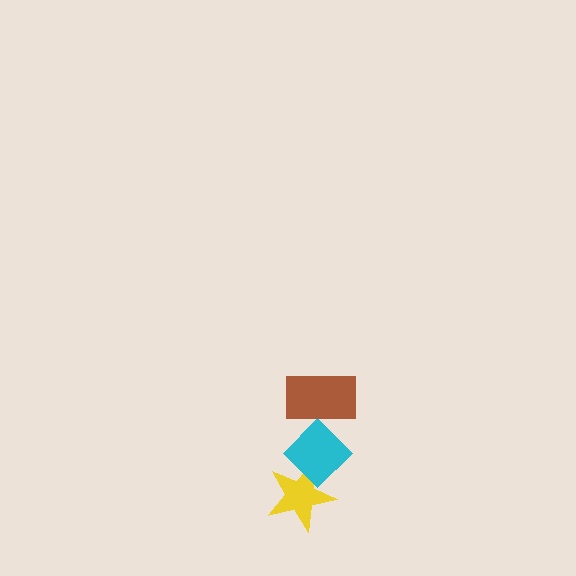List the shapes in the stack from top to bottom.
From top to bottom: the brown rectangle, the cyan diamond, the yellow star.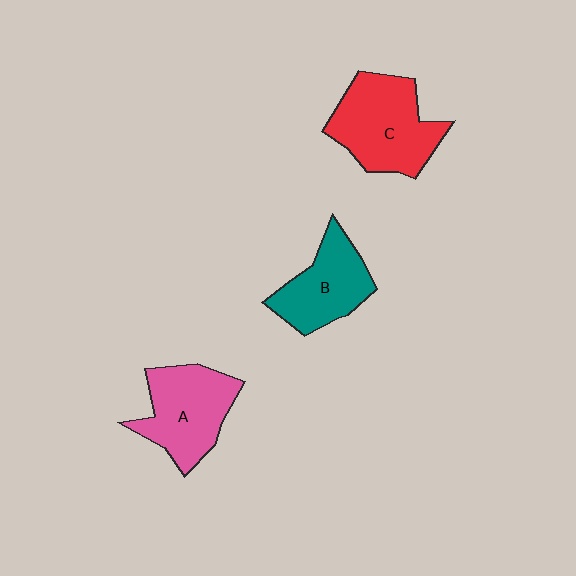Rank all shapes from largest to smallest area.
From largest to smallest: C (red), A (pink), B (teal).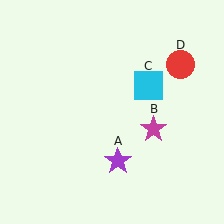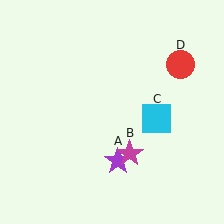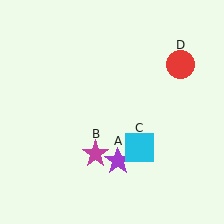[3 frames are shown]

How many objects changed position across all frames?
2 objects changed position: magenta star (object B), cyan square (object C).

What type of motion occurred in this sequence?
The magenta star (object B), cyan square (object C) rotated clockwise around the center of the scene.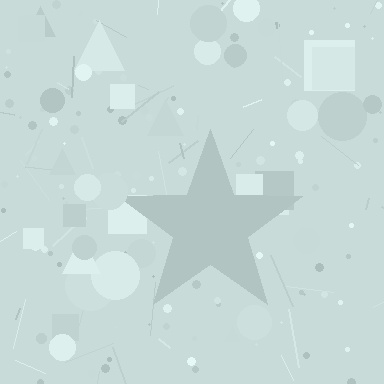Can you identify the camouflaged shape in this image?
The camouflaged shape is a star.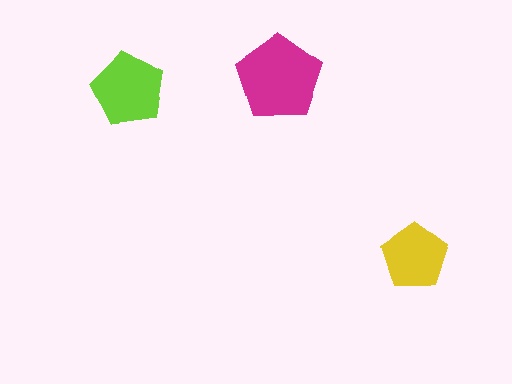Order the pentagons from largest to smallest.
the magenta one, the lime one, the yellow one.